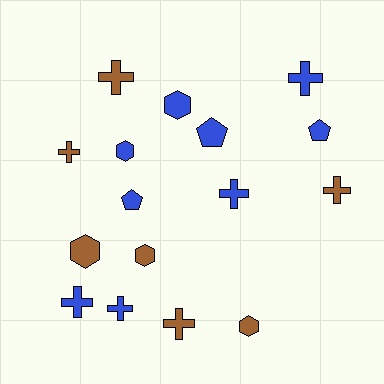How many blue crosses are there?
There are 4 blue crosses.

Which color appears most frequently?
Blue, with 9 objects.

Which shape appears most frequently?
Cross, with 8 objects.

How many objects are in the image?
There are 16 objects.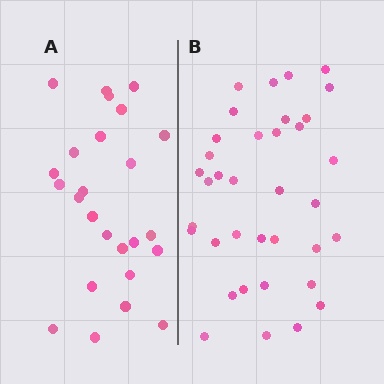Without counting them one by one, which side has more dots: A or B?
Region B (the right region) has more dots.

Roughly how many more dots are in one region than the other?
Region B has roughly 12 or so more dots than region A.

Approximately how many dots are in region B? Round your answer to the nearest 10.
About 40 dots. (The exact count is 36, which rounds to 40.)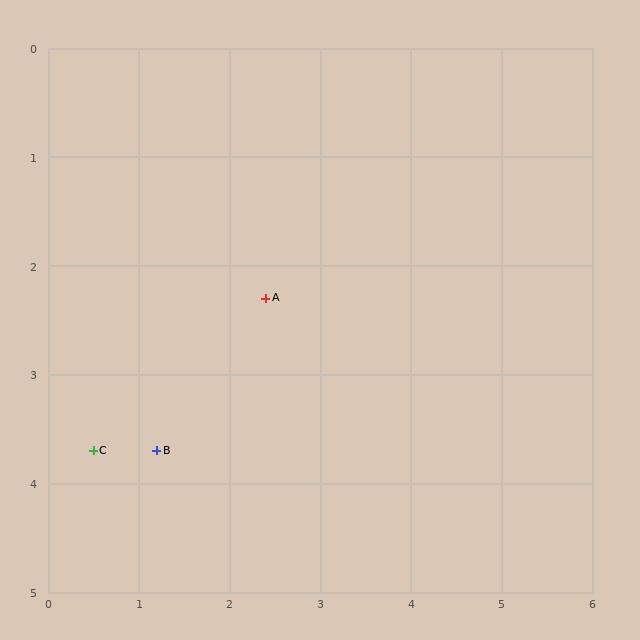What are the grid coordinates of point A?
Point A is at approximately (2.4, 2.3).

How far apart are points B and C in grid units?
Points B and C are about 0.7 grid units apart.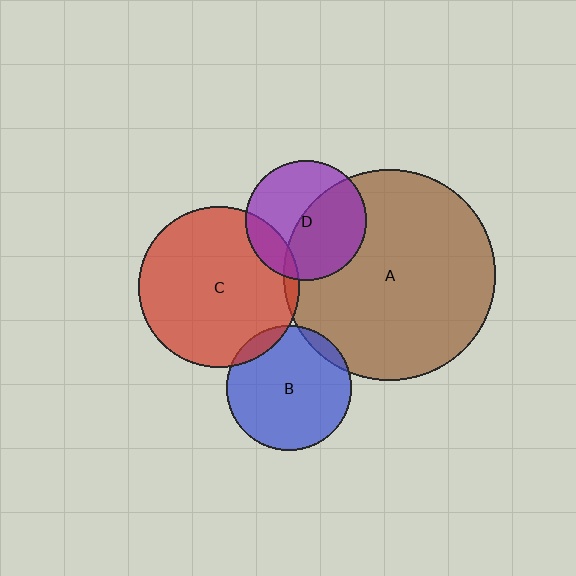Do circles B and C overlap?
Yes.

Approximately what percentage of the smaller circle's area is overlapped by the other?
Approximately 10%.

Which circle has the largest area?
Circle A (brown).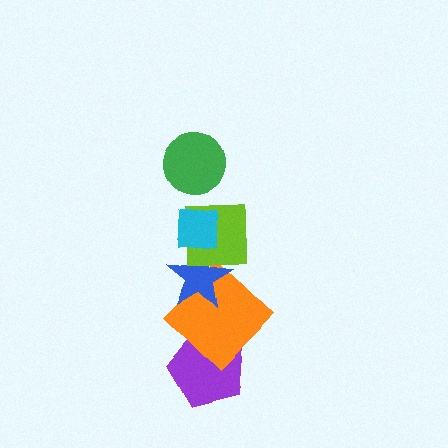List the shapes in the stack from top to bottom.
From top to bottom: the green circle, the cyan square, the lime square, the blue star, the orange diamond, the purple pentagon.